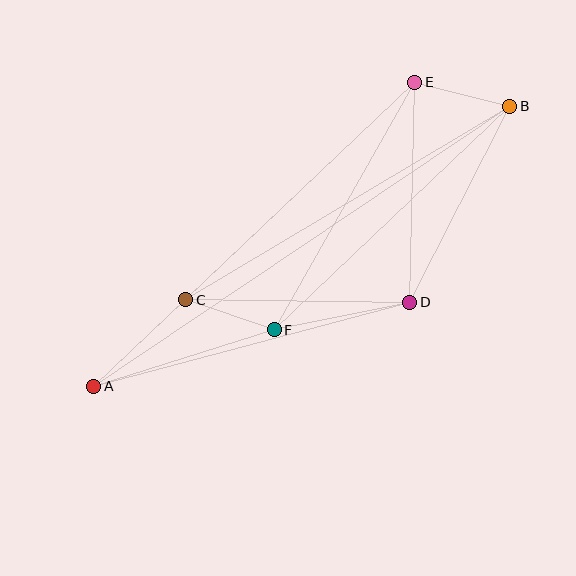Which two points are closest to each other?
Points C and F are closest to each other.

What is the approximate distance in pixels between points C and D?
The distance between C and D is approximately 224 pixels.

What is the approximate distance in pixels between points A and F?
The distance between A and F is approximately 189 pixels.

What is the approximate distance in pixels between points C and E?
The distance between C and E is approximately 316 pixels.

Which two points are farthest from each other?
Points A and B are farthest from each other.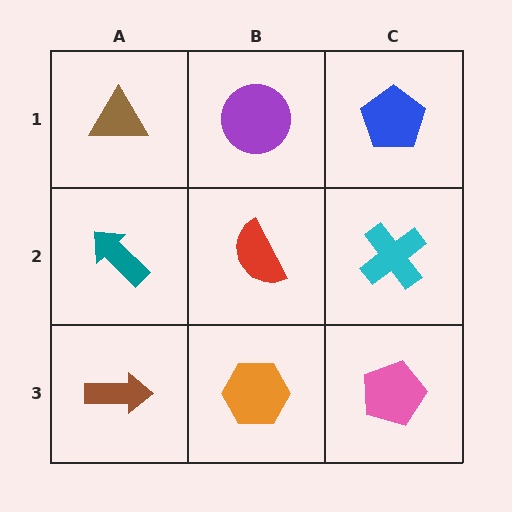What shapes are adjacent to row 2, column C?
A blue pentagon (row 1, column C), a pink pentagon (row 3, column C), a red semicircle (row 2, column B).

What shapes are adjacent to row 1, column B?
A red semicircle (row 2, column B), a brown triangle (row 1, column A), a blue pentagon (row 1, column C).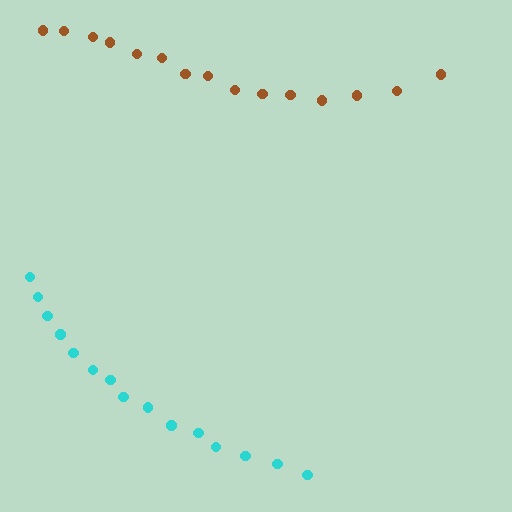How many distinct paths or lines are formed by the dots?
There are 2 distinct paths.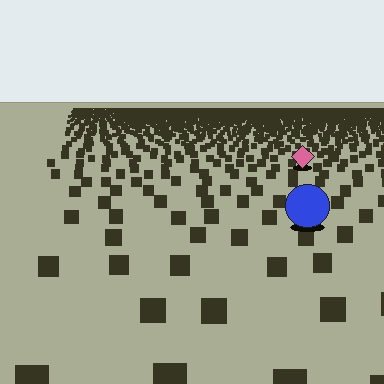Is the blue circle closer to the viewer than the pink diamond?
Yes. The blue circle is closer — you can tell from the texture gradient: the ground texture is coarser near it.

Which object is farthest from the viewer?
The pink diamond is farthest from the viewer. It appears smaller and the ground texture around it is denser.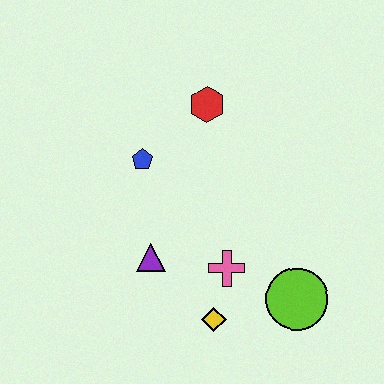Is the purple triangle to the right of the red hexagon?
No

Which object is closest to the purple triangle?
The pink cross is closest to the purple triangle.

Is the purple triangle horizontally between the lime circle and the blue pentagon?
Yes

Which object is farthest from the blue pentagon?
The lime circle is farthest from the blue pentagon.